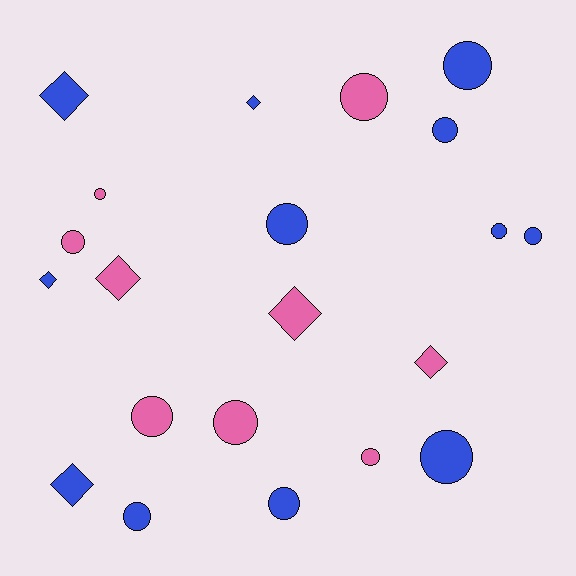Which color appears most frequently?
Blue, with 12 objects.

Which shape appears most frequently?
Circle, with 14 objects.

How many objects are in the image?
There are 21 objects.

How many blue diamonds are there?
There are 4 blue diamonds.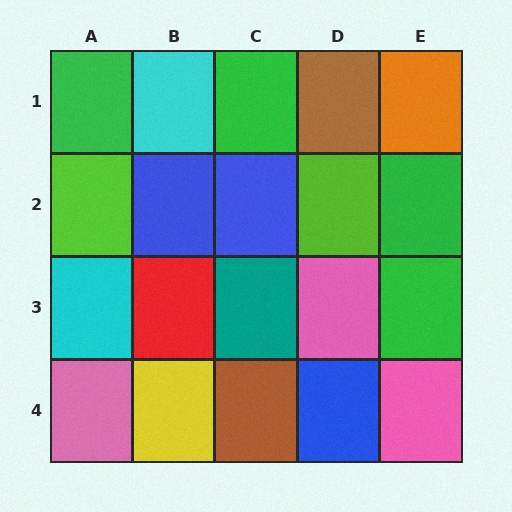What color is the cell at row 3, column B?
Red.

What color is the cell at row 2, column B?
Blue.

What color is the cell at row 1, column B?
Cyan.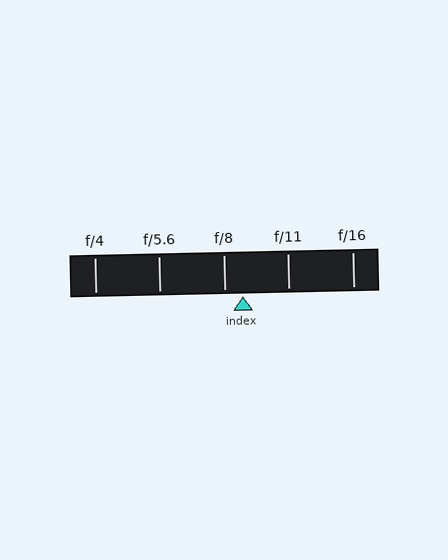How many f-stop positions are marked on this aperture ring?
There are 5 f-stop positions marked.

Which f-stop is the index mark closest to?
The index mark is closest to f/8.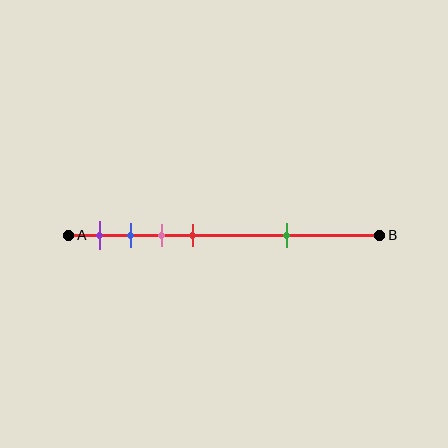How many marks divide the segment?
There are 5 marks dividing the segment.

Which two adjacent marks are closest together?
The blue and pink marks are the closest adjacent pair.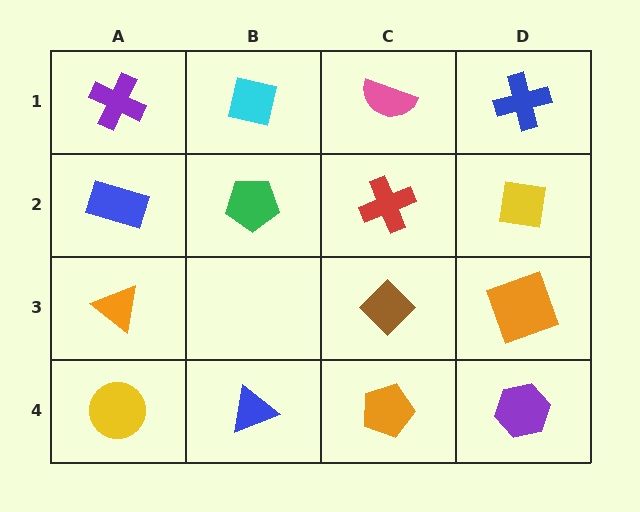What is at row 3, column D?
An orange square.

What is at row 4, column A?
A yellow circle.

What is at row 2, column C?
A red cross.